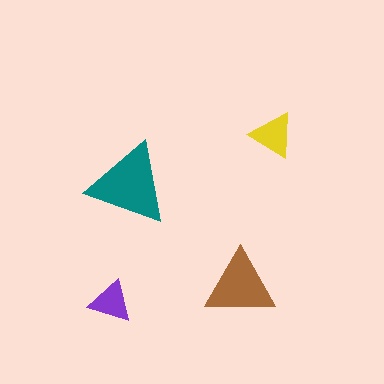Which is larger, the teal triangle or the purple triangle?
The teal one.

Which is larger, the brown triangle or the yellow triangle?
The brown one.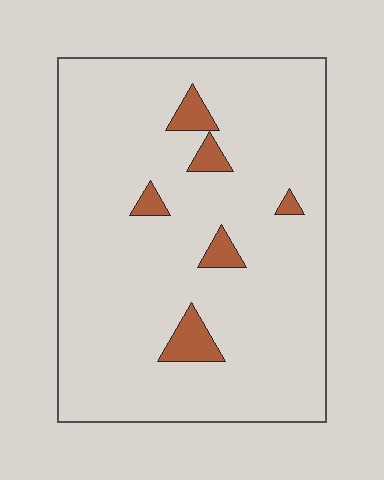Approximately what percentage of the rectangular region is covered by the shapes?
Approximately 5%.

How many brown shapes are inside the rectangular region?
6.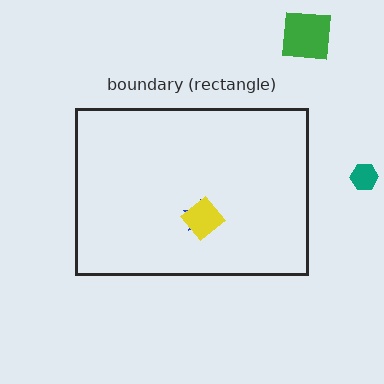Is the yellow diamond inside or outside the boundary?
Inside.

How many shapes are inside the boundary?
2 inside, 2 outside.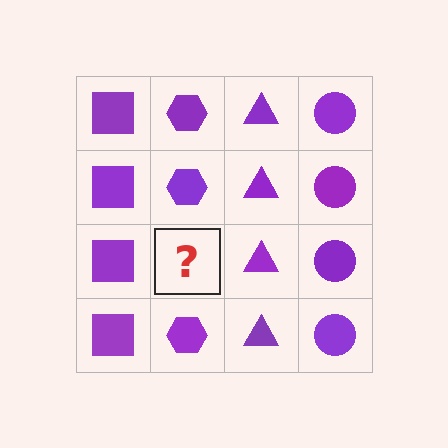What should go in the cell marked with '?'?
The missing cell should contain a purple hexagon.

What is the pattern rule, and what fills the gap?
The rule is that each column has a consistent shape. The gap should be filled with a purple hexagon.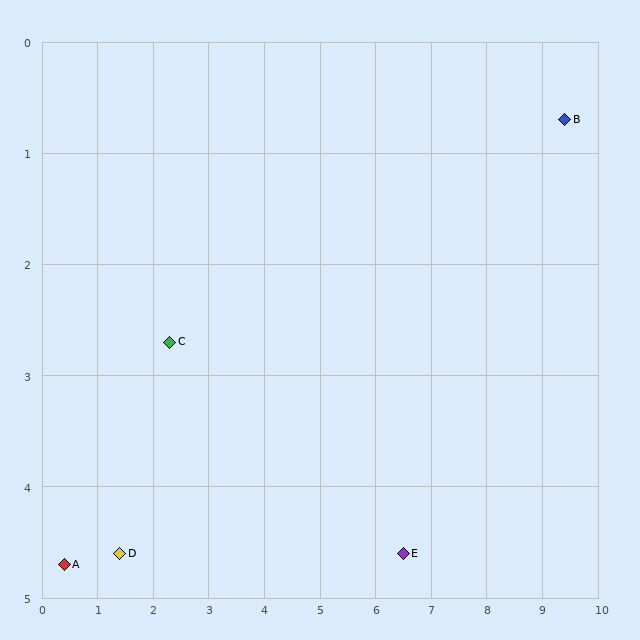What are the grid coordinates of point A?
Point A is at approximately (0.4, 4.7).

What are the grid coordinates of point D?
Point D is at approximately (1.4, 4.6).